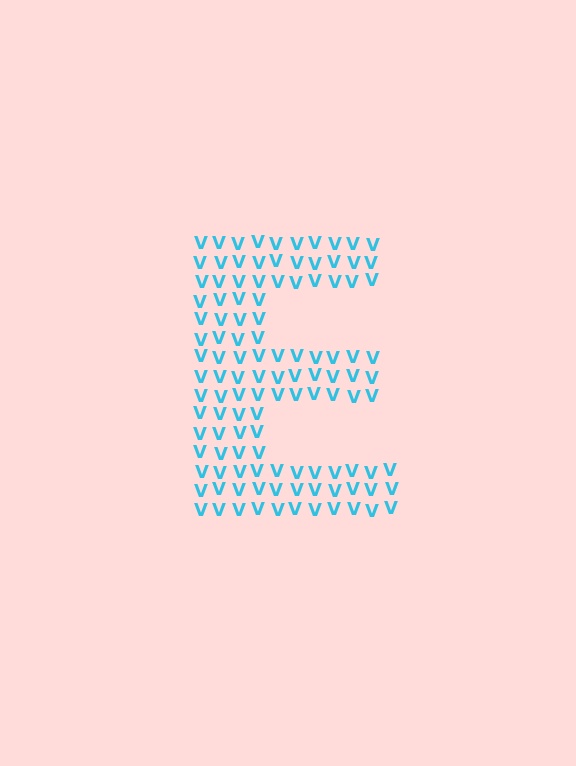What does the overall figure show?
The overall figure shows the letter E.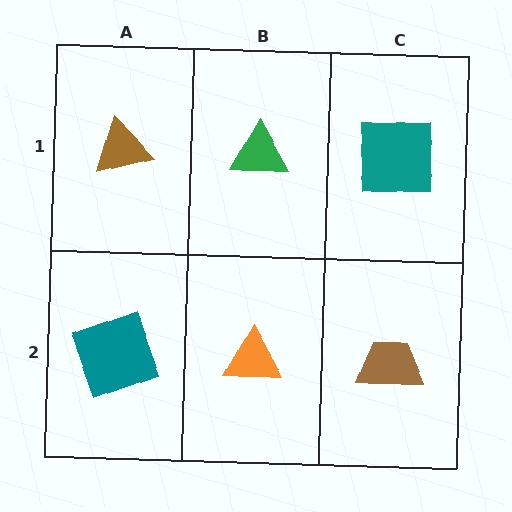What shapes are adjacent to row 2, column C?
A teal square (row 1, column C), an orange triangle (row 2, column B).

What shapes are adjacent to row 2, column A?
A brown triangle (row 1, column A), an orange triangle (row 2, column B).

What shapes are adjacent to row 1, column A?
A teal square (row 2, column A), a green triangle (row 1, column B).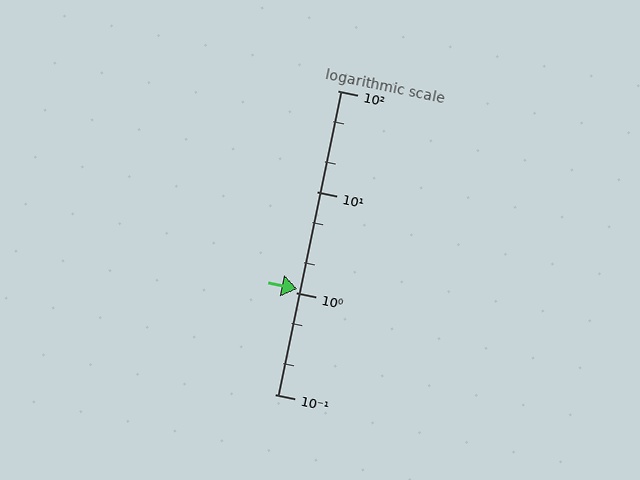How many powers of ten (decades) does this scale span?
The scale spans 3 decades, from 0.1 to 100.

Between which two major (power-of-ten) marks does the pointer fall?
The pointer is between 1 and 10.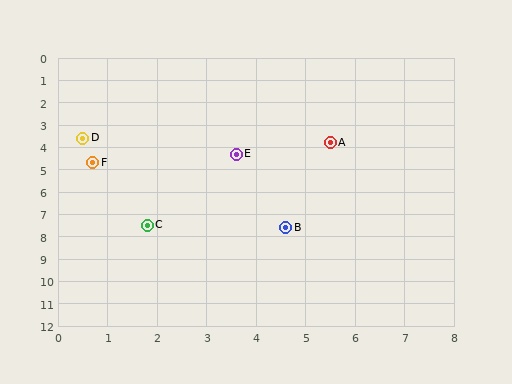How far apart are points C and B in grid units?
Points C and B are about 2.8 grid units apart.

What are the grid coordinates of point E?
Point E is at approximately (3.6, 4.3).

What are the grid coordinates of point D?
Point D is at approximately (0.5, 3.6).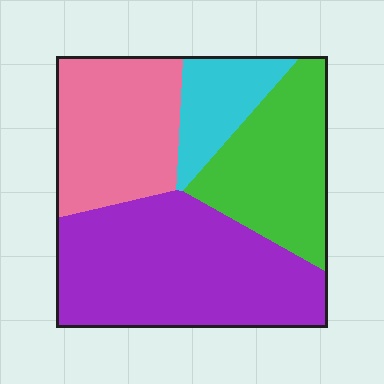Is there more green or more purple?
Purple.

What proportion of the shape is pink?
Pink takes up between a sixth and a third of the shape.